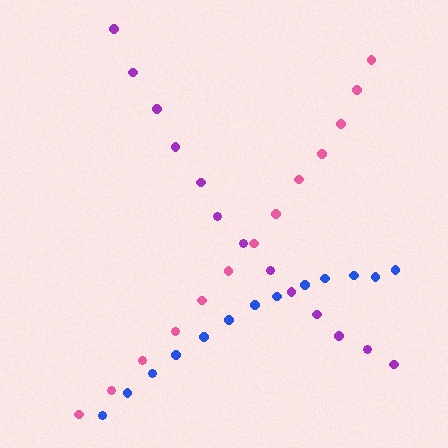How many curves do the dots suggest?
There are 3 distinct paths.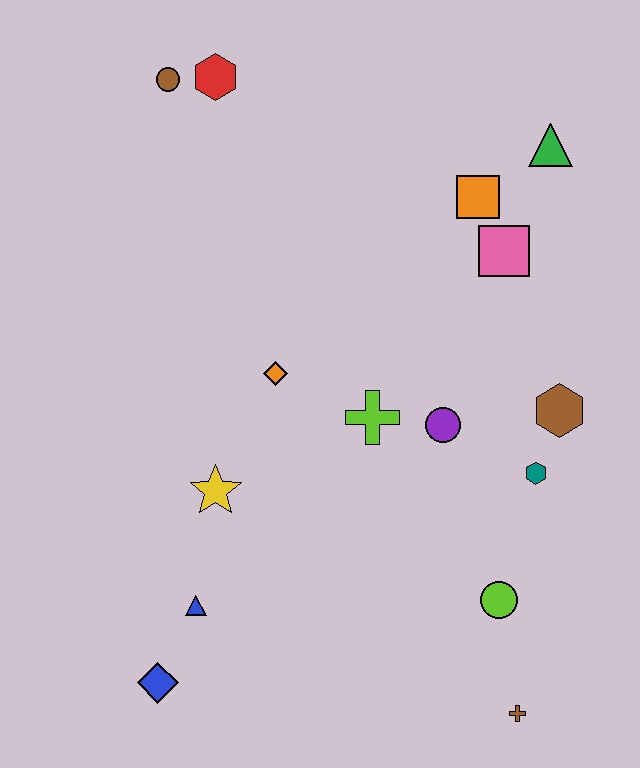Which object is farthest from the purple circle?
The brown circle is farthest from the purple circle.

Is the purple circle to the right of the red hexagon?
Yes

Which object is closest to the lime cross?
The purple circle is closest to the lime cross.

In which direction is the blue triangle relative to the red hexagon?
The blue triangle is below the red hexagon.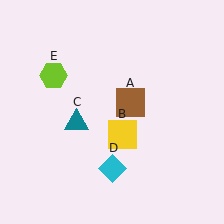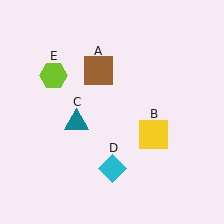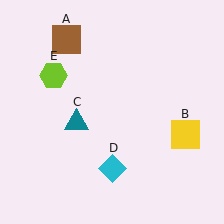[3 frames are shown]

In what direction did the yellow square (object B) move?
The yellow square (object B) moved right.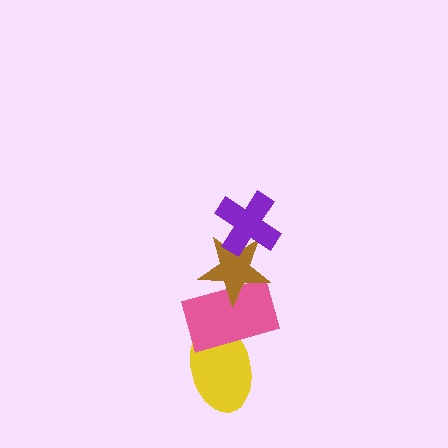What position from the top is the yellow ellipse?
The yellow ellipse is 4th from the top.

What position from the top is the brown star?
The brown star is 2nd from the top.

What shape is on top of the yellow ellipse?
The pink rectangle is on top of the yellow ellipse.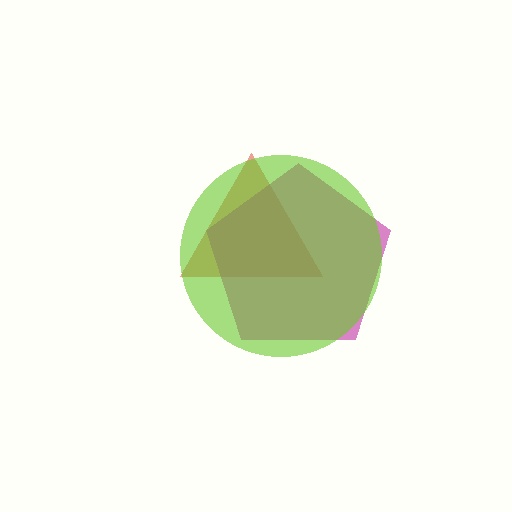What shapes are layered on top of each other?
The layered shapes are: a red triangle, a magenta pentagon, a lime circle.